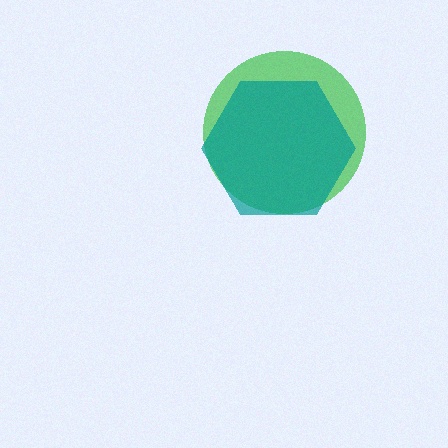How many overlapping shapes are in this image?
There are 2 overlapping shapes in the image.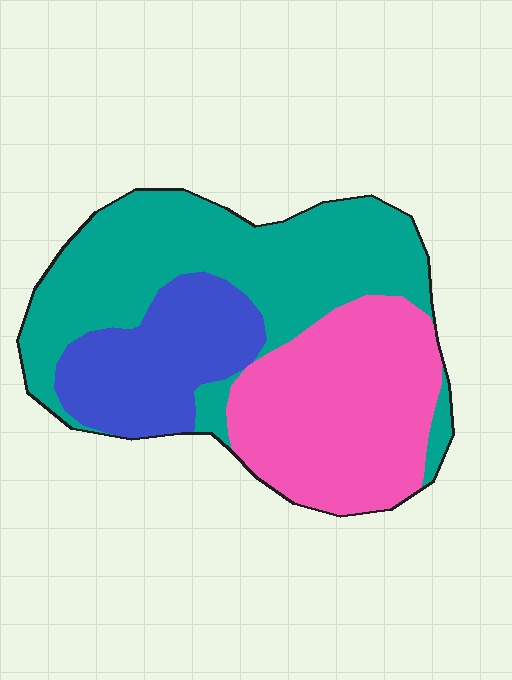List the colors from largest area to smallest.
From largest to smallest: teal, pink, blue.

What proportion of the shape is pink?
Pink covers around 35% of the shape.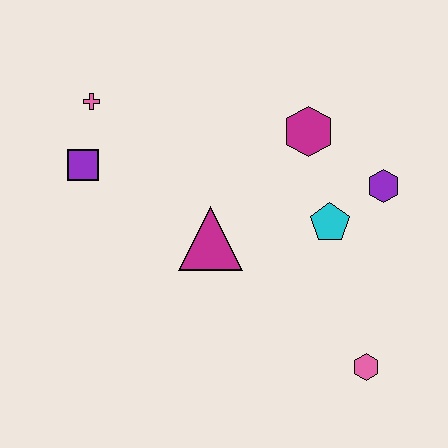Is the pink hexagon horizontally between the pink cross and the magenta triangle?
No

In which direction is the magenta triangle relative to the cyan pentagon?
The magenta triangle is to the left of the cyan pentagon.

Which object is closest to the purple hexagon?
The cyan pentagon is closest to the purple hexagon.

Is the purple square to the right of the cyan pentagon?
No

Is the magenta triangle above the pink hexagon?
Yes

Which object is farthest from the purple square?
The pink hexagon is farthest from the purple square.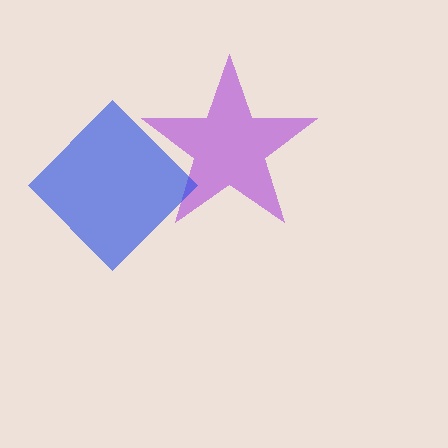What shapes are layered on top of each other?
The layered shapes are: a purple star, a blue diamond.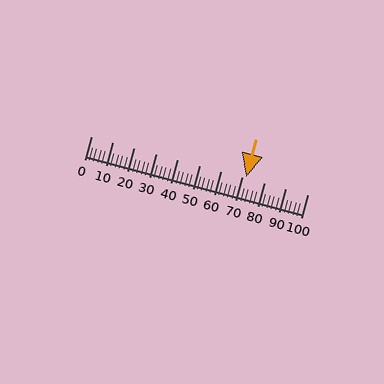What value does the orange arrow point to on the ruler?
The orange arrow points to approximately 72.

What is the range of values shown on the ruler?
The ruler shows values from 0 to 100.